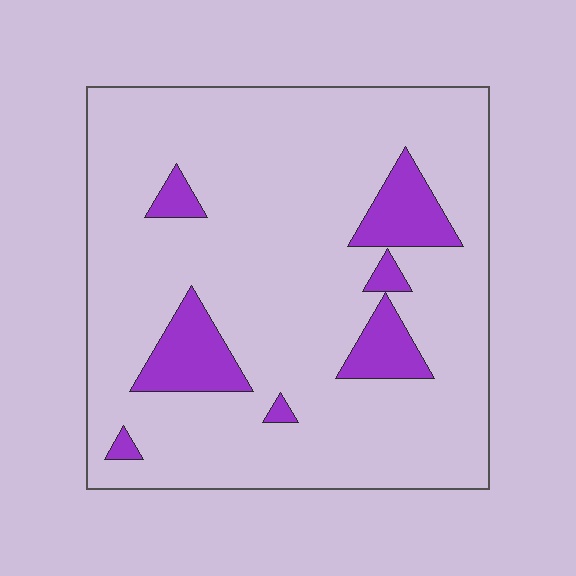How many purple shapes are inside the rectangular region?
7.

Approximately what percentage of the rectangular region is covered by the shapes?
Approximately 15%.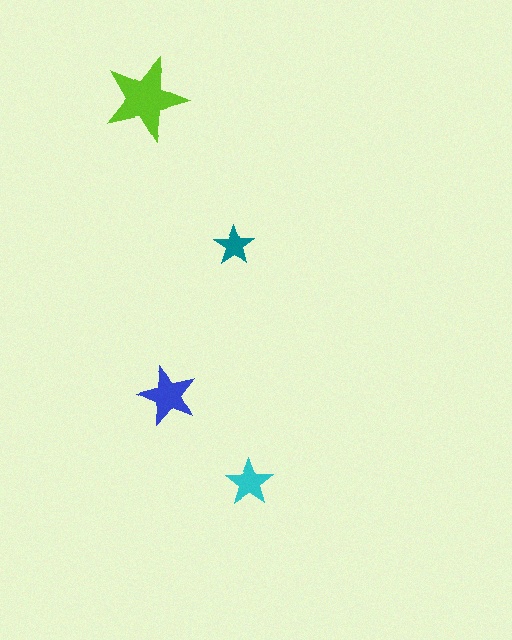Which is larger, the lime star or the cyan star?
The lime one.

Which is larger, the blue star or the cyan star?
The blue one.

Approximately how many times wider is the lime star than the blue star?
About 1.5 times wider.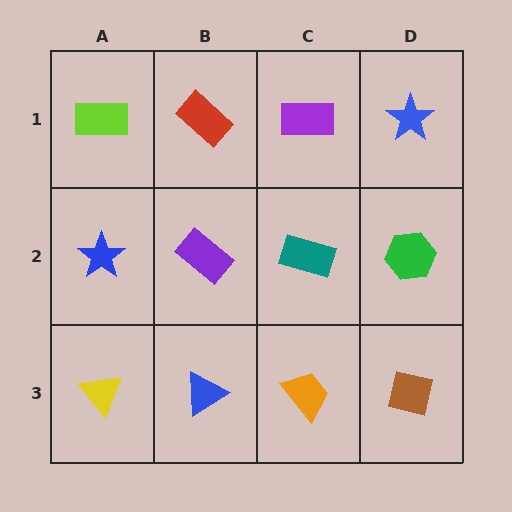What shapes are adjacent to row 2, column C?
A purple rectangle (row 1, column C), an orange trapezoid (row 3, column C), a purple rectangle (row 2, column B), a green hexagon (row 2, column D).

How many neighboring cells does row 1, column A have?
2.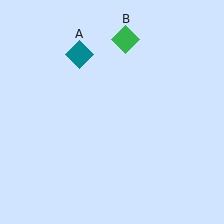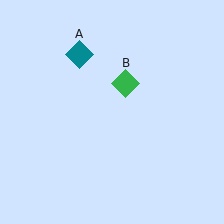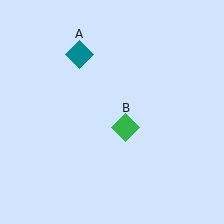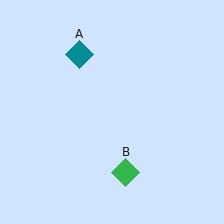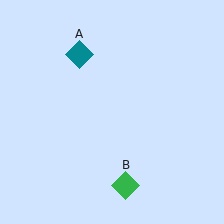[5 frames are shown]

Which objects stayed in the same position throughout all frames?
Teal diamond (object A) remained stationary.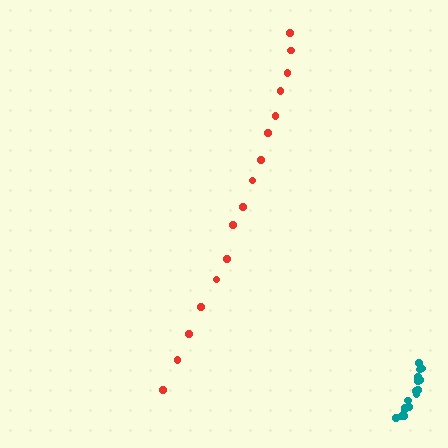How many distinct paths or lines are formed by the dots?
There are 2 distinct paths.